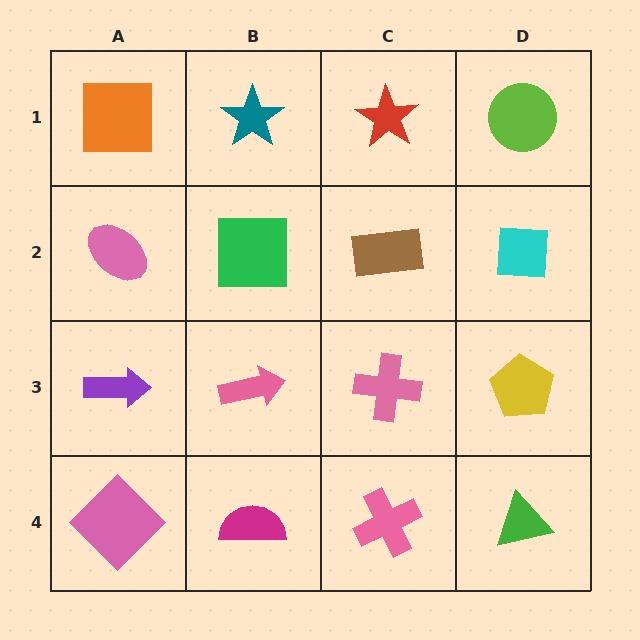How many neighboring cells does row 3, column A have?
3.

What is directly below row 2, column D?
A yellow pentagon.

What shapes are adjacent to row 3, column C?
A brown rectangle (row 2, column C), a pink cross (row 4, column C), a pink arrow (row 3, column B), a yellow pentagon (row 3, column D).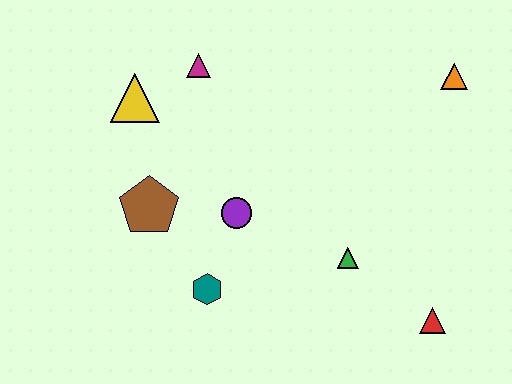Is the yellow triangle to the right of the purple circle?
No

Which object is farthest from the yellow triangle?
The red triangle is farthest from the yellow triangle.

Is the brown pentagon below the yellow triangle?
Yes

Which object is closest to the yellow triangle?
The magenta triangle is closest to the yellow triangle.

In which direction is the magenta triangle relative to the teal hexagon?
The magenta triangle is above the teal hexagon.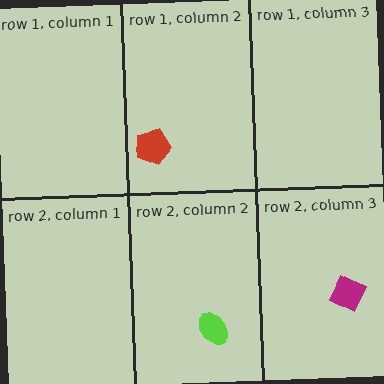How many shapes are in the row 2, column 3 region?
1.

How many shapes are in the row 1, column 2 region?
1.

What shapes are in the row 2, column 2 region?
The lime ellipse.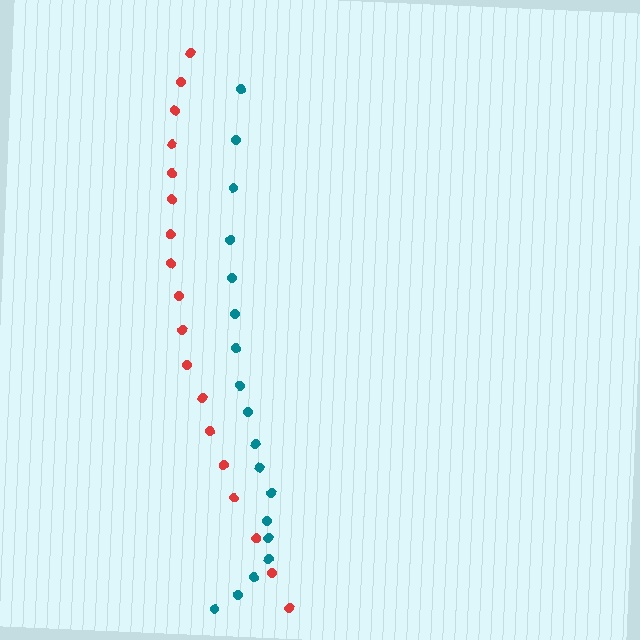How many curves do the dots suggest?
There are 2 distinct paths.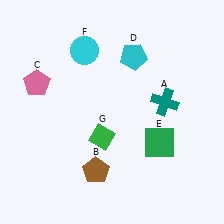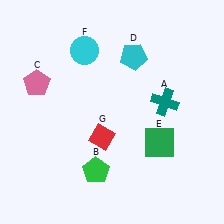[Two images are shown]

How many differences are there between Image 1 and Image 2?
There are 2 differences between the two images.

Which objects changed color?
B changed from brown to green. G changed from green to red.